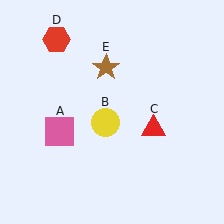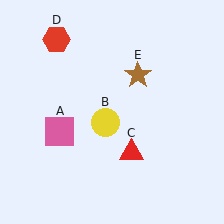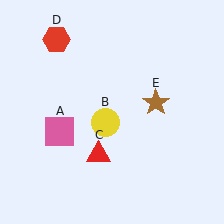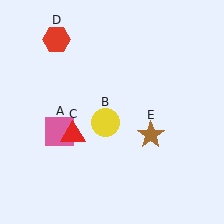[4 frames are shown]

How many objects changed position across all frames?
2 objects changed position: red triangle (object C), brown star (object E).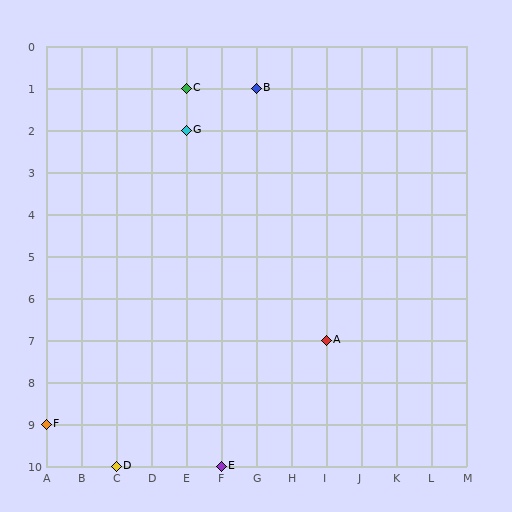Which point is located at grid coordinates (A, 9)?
Point F is at (A, 9).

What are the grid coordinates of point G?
Point G is at grid coordinates (E, 2).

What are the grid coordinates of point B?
Point B is at grid coordinates (G, 1).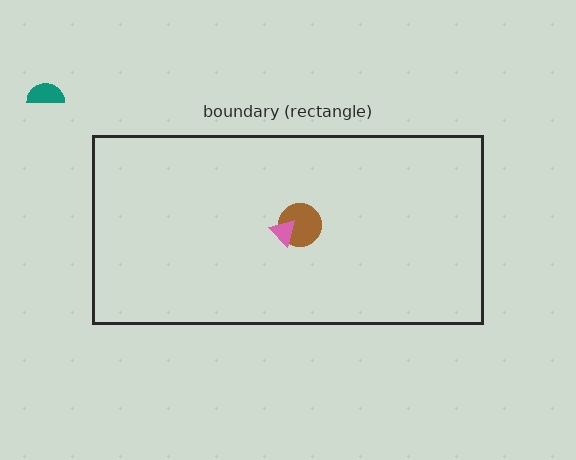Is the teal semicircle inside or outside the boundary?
Outside.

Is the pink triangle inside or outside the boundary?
Inside.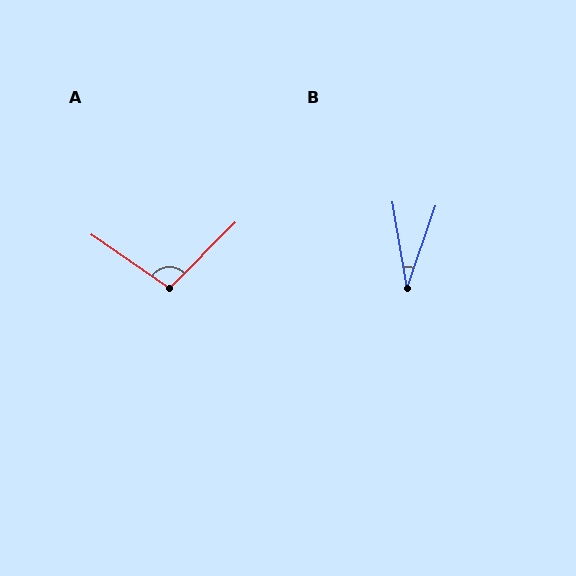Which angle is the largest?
A, at approximately 100 degrees.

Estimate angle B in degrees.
Approximately 29 degrees.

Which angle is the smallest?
B, at approximately 29 degrees.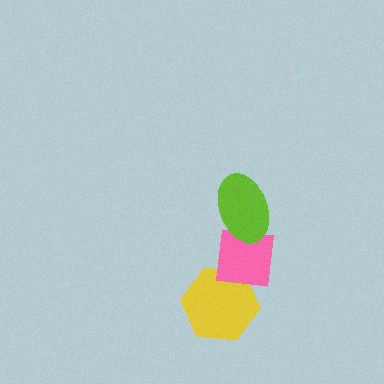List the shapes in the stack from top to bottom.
From top to bottom: the lime ellipse, the pink square, the yellow hexagon.